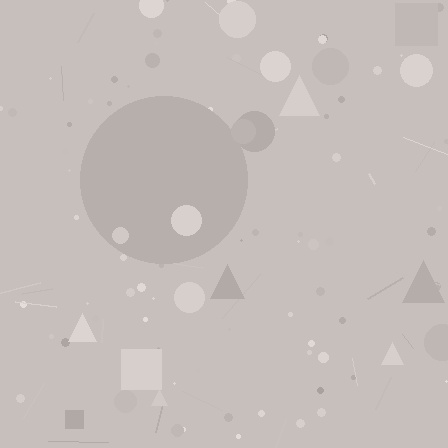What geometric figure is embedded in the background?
A circle is embedded in the background.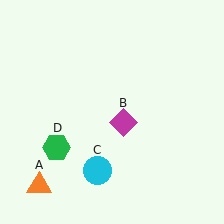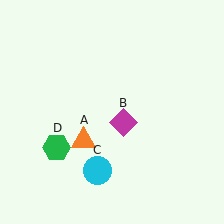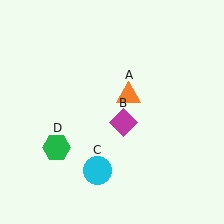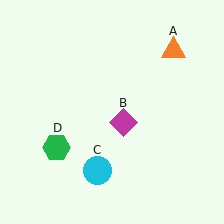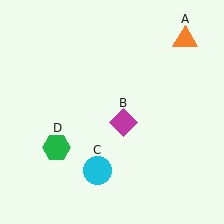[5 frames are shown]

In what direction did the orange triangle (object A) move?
The orange triangle (object A) moved up and to the right.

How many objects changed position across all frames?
1 object changed position: orange triangle (object A).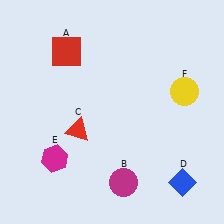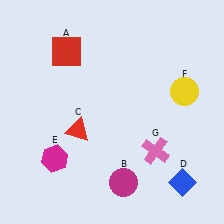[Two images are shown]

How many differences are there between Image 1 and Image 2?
There is 1 difference between the two images.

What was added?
A pink cross (G) was added in Image 2.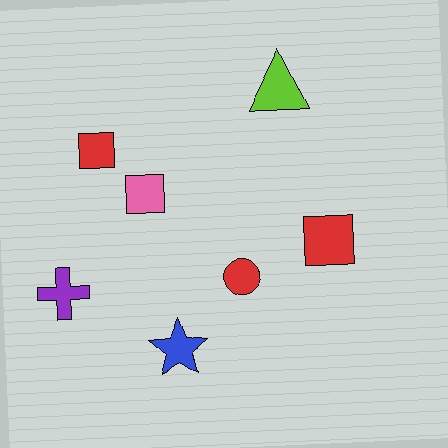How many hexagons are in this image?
There are no hexagons.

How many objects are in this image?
There are 7 objects.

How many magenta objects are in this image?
There are no magenta objects.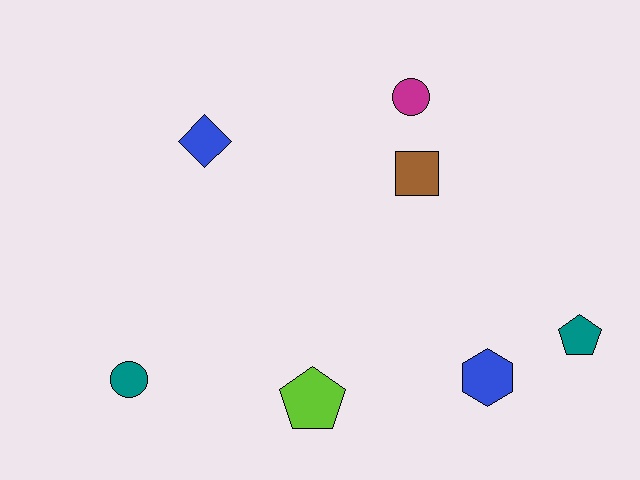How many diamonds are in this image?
There is 1 diamond.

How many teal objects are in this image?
There are 2 teal objects.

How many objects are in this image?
There are 7 objects.